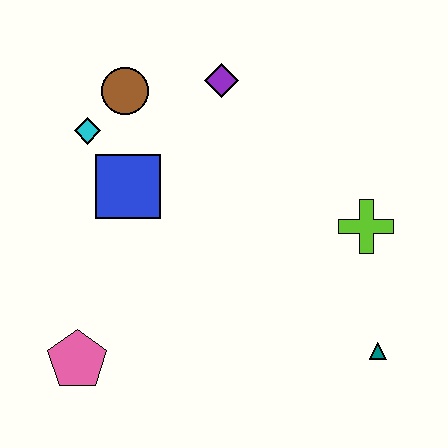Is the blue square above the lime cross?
Yes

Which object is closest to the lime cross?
The teal triangle is closest to the lime cross.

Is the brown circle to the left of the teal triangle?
Yes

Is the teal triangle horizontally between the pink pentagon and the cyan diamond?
No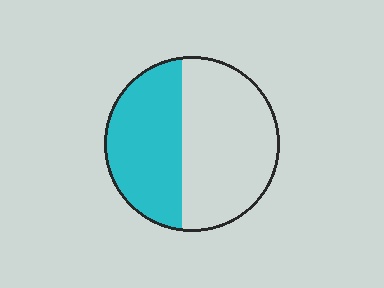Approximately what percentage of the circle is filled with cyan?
Approximately 45%.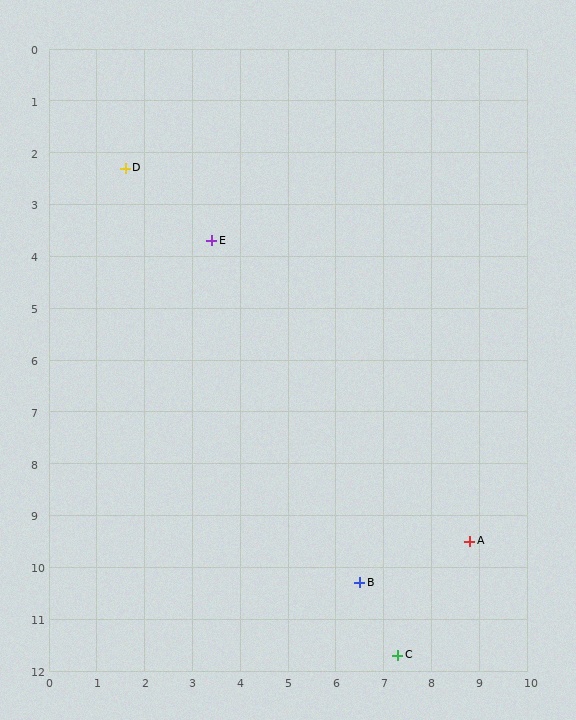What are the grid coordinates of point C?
Point C is at approximately (7.3, 11.7).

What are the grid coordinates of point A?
Point A is at approximately (8.8, 9.5).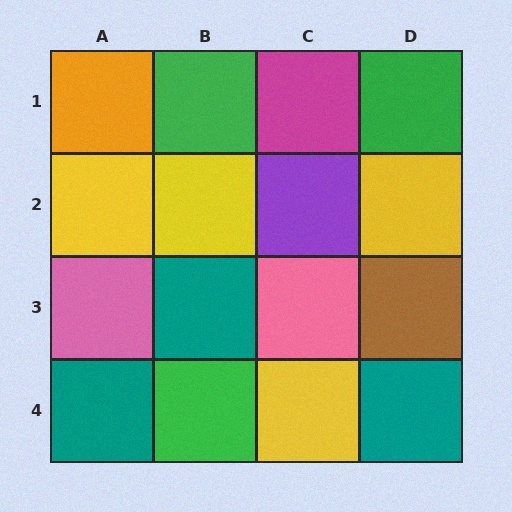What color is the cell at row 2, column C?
Purple.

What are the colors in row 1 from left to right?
Orange, green, magenta, green.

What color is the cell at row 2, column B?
Yellow.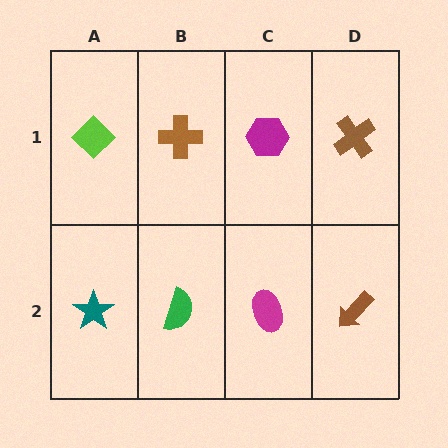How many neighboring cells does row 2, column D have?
2.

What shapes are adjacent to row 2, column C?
A magenta hexagon (row 1, column C), a green semicircle (row 2, column B), a brown arrow (row 2, column D).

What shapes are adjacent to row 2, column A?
A lime diamond (row 1, column A), a green semicircle (row 2, column B).